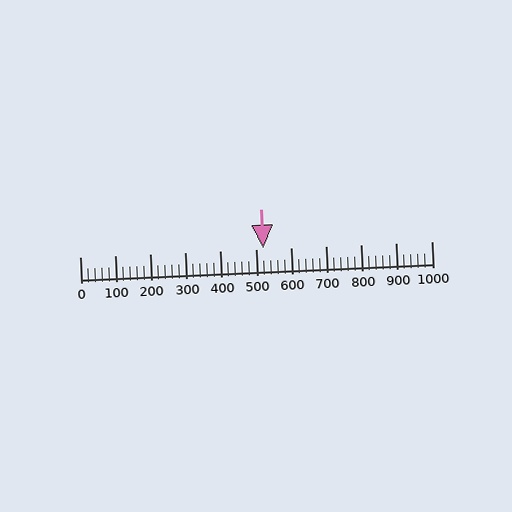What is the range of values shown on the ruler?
The ruler shows values from 0 to 1000.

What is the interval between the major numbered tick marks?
The major tick marks are spaced 100 units apart.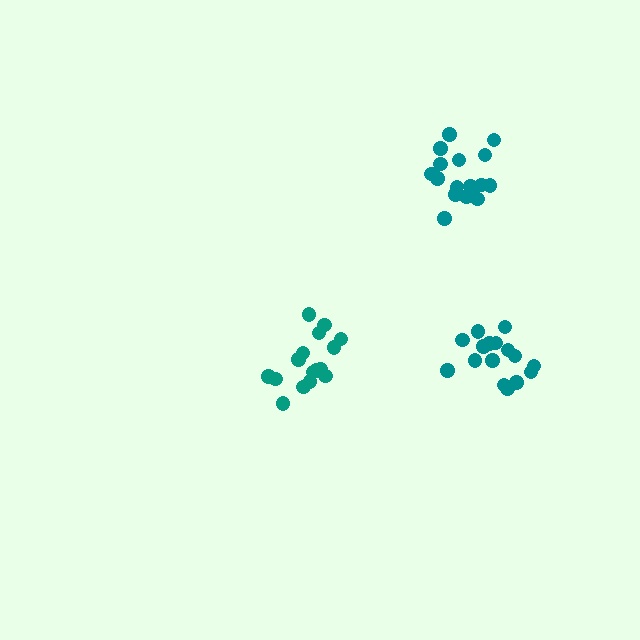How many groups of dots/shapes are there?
There are 3 groups.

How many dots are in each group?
Group 1: 16 dots, Group 2: 16 dots, Group 3: 17 dots (49 total).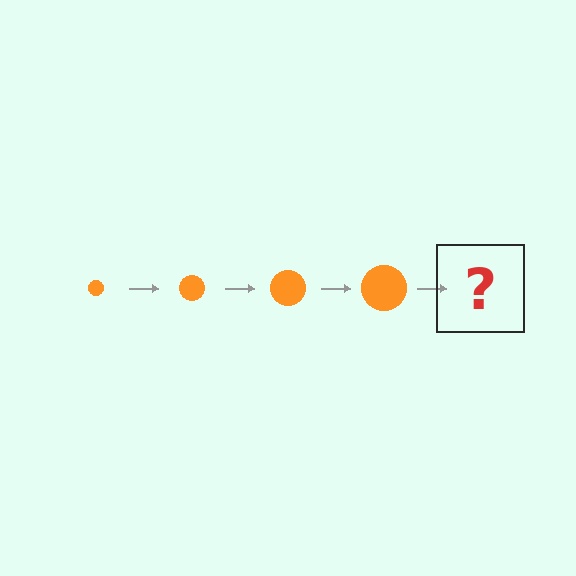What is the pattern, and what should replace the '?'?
The pattern is that the circle gets progressively larger each step. The '?' should be an orange circle, larger than the previous one.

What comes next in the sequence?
The next element should be an orange circle, larger than the previous one.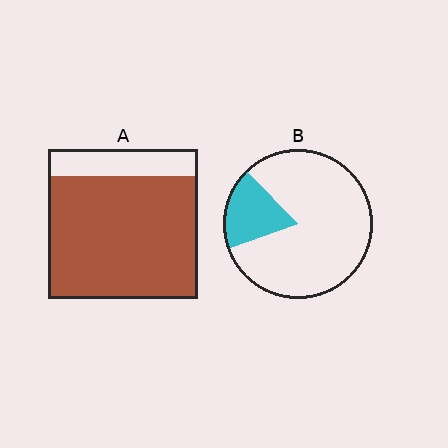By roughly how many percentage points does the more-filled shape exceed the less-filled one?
By roughly 65 percentage points (A over B).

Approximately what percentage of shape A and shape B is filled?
A is approximately 80% and B is approximately 20%.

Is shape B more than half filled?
No.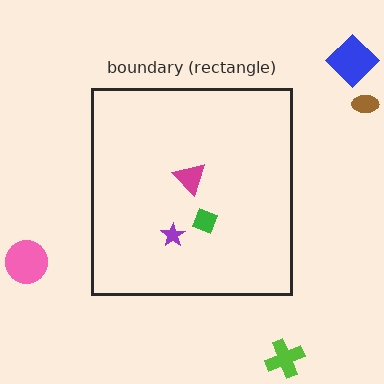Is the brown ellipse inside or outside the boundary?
Outside.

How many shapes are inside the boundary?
3 inside, 4 outside.